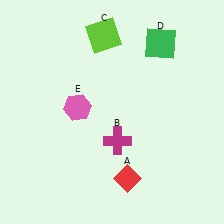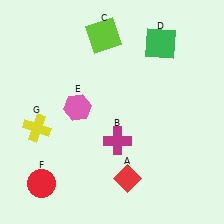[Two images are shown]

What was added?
A red circle (F), a yellow cross (G) were added in Image 2.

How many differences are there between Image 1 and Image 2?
There are 2 differences between the two images.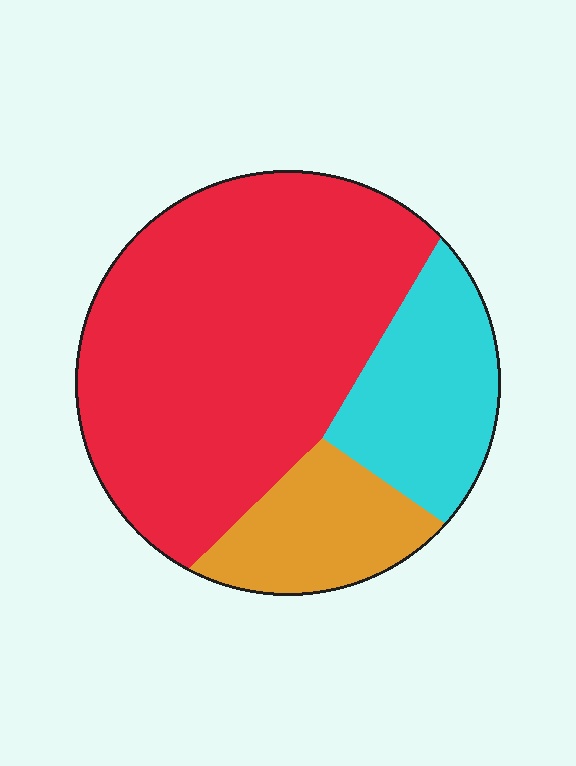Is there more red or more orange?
Red.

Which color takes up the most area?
Red, at roughly 65%.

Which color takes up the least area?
Orange, at roughly 15%.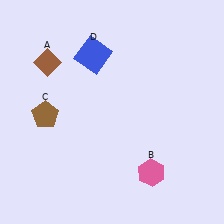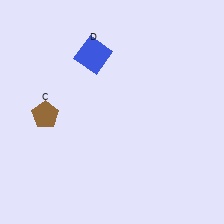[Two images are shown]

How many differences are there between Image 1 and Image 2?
There are 2 differences between the two images.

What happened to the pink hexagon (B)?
The pink hexagon (B) was removed in Image 2. It was in the bottom-right area of Image 1.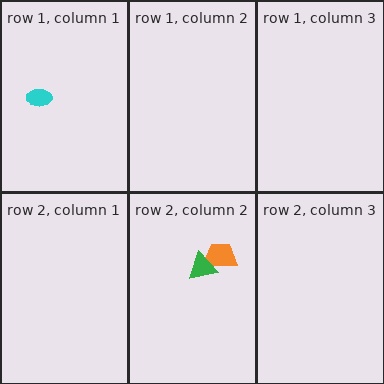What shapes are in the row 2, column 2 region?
The orange trapezoid, the green triangle.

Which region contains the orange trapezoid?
The row 2, column 2 region.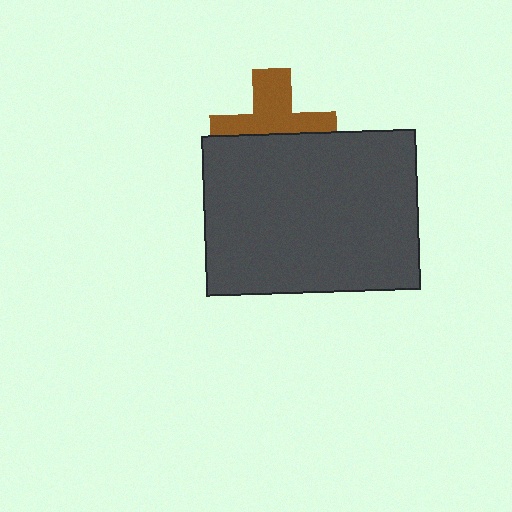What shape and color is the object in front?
The object in front is a dark gray rectangle.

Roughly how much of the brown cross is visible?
About half of it is visible (roughly 51%).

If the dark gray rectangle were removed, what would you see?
You would see the complete brown cross.